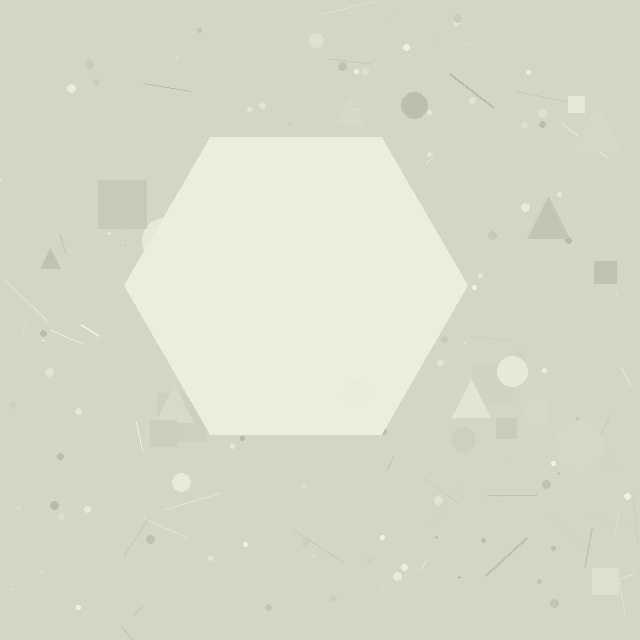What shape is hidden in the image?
A hexagon is hidden in the image.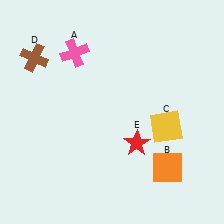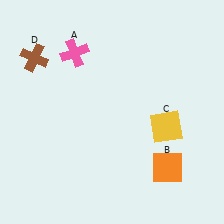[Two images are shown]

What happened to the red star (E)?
The red star (E) was removed in Image 2. It was in the bottom-right area of Image 1.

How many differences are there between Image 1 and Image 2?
There is 1 difference between the two images.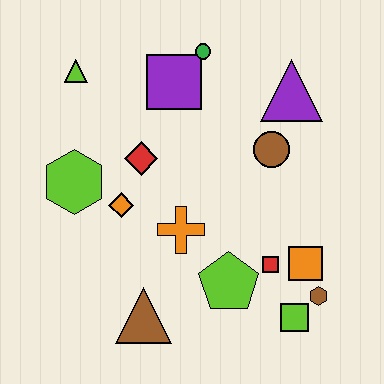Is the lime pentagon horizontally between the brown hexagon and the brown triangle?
Yes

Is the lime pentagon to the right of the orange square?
No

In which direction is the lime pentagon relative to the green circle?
The lime pentagon is below the green circle.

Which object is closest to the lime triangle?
The purple square is closest to the lime triangle.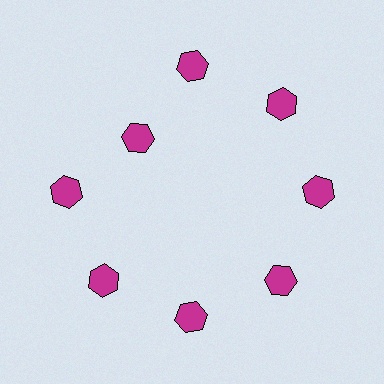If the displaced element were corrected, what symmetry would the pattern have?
It would have 8-fold rotational symmetry — the pattern would map onto itself every 45 degrees.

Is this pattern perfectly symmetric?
No. The 8 magenta hexagons are arranged in a ring, but one element near the 10 o'clock position is pulled inward toward the center, breaking the 8-fold rotational symmetry.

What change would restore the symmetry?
The symmetry would be restored by moving it outward, back onto the ring so that all 8 hexagons sit at equal angles and equal distance from the center.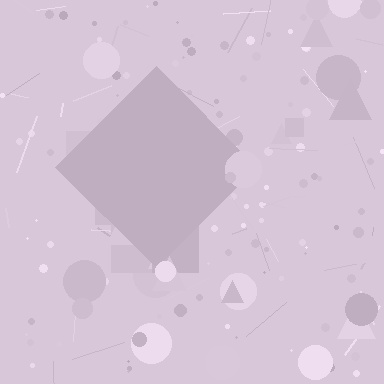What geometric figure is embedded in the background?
A diamond is embedded in the background.